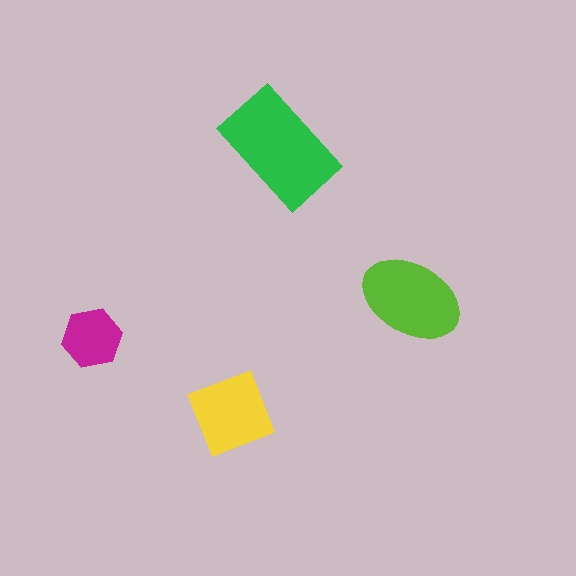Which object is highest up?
The green rectangle is topmost.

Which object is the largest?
The green rectangle.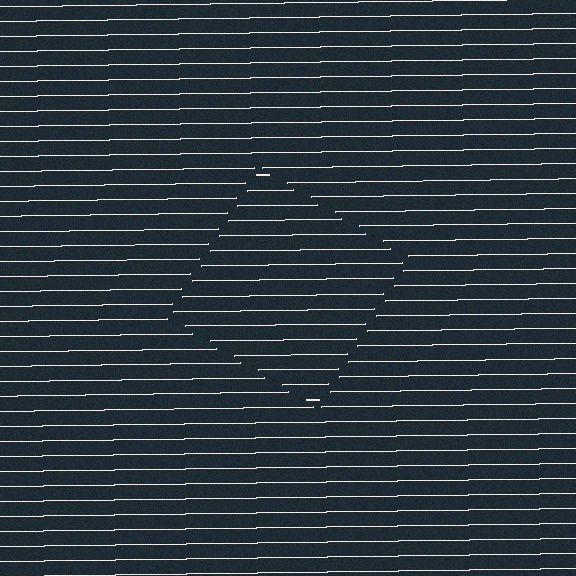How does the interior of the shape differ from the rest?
The interior of the shape contains the same grating, shifted by half a period — the contour is defined by the phase discontinuity where line-ends from the inner and outer gratings abut.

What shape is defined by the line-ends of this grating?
An illusory square. The interior of the shape contains the same grating, shifted by half a period — the contour is defined by the phase discontinuity where line-ends from the inner and outer gratings abut.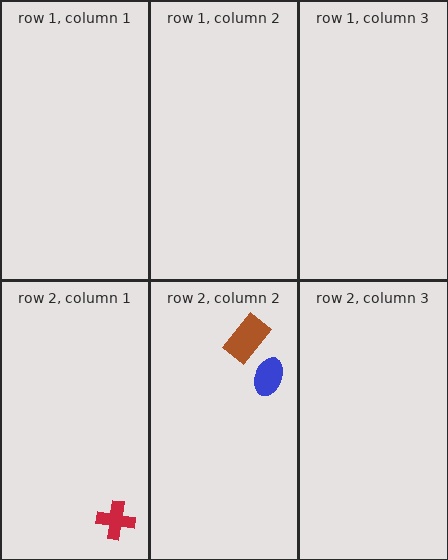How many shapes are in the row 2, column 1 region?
1.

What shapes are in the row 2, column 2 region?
The brown rectangle, the blue ellipse.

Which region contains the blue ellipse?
The row 2, column 2 region.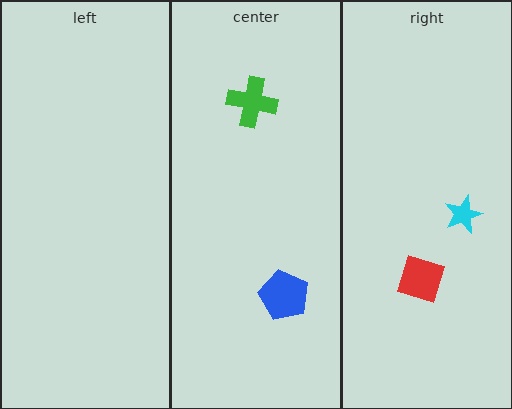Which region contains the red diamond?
The right region.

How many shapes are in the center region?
2.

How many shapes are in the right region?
2.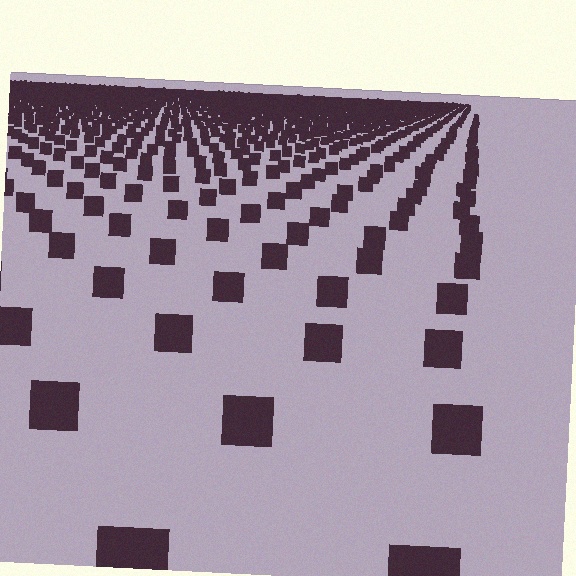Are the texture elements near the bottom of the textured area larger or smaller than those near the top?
Larger. Near the bottom, elements are closer to the viewer and appear at a bigger on-screen size.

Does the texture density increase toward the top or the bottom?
Density increases toward the top.